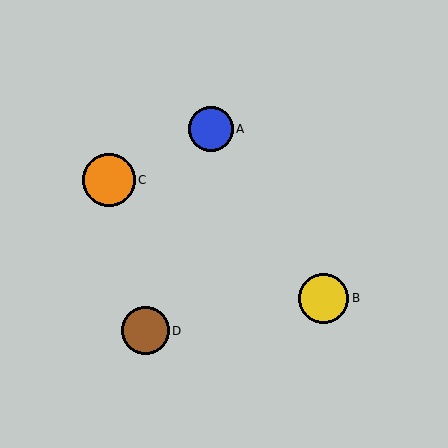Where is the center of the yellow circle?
The center of the yellow circle is at (324, 298).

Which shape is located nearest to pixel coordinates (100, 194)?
The orange circle (labeled C) at (109, 180) is nearest to that location.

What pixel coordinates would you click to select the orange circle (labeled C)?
Click at (109, 180) to select the orange circle C.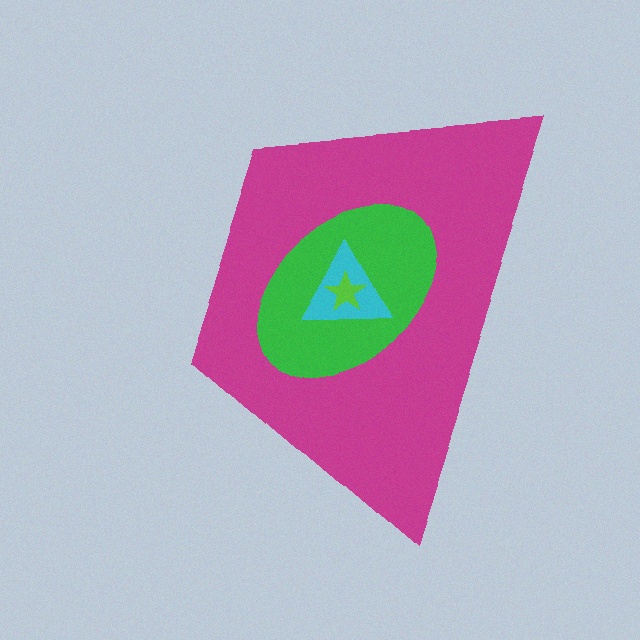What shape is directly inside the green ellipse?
The cyan triangle.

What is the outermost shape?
The magenta trapezoid.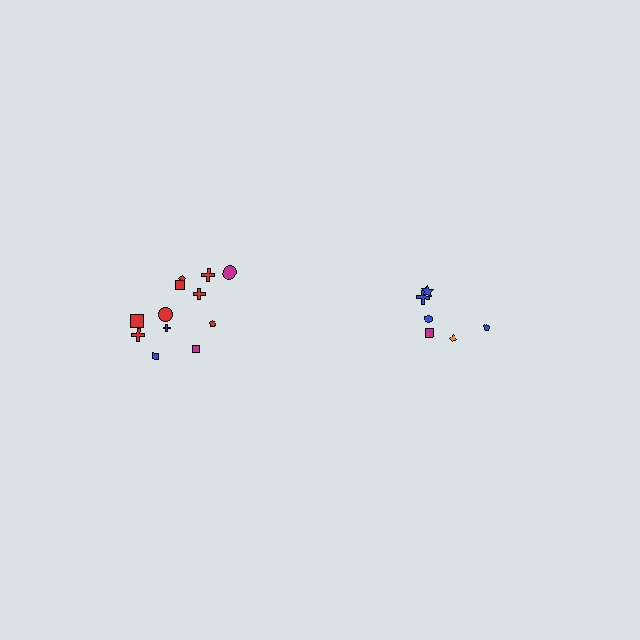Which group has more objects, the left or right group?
The left group.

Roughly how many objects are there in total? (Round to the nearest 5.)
Roughly 20 objects in total.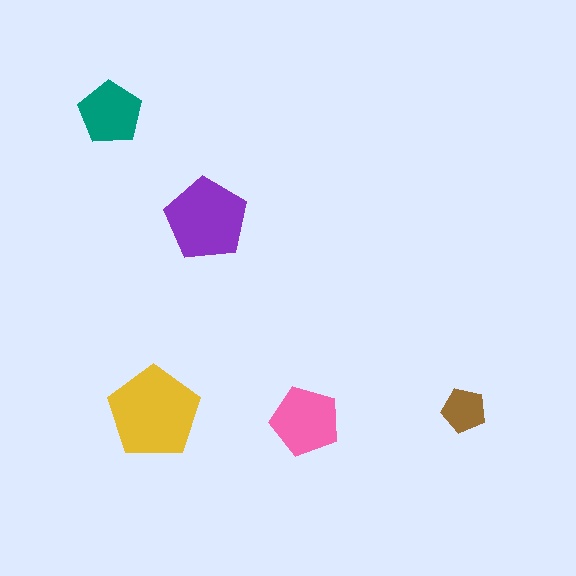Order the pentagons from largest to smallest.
the yellow one, the purple one, the pink one, the teal one, the brown one.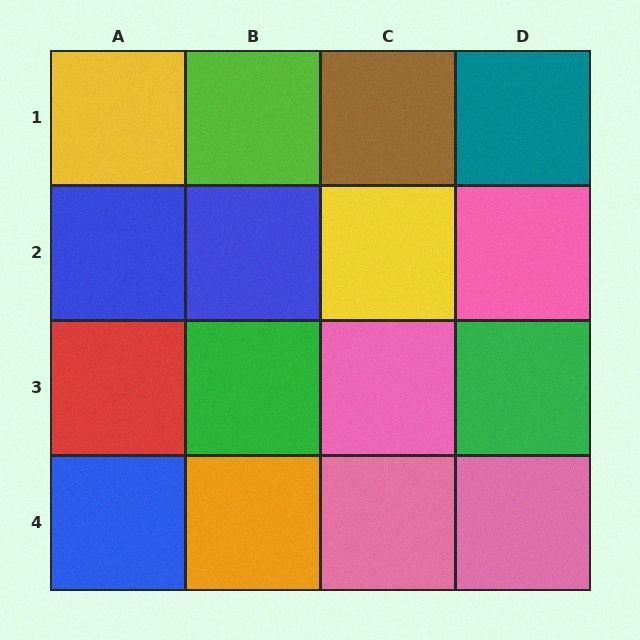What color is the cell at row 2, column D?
Pink.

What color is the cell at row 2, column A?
Blue.